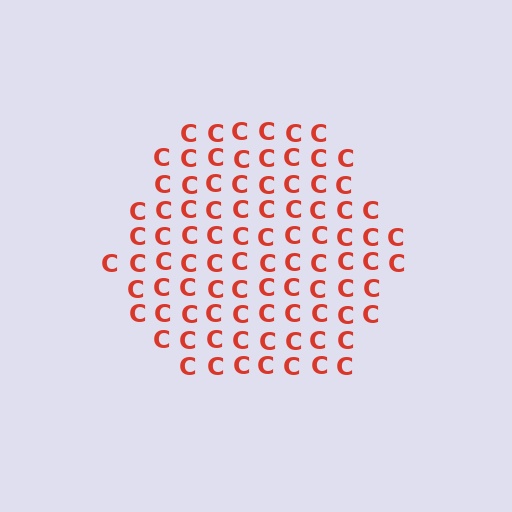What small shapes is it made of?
It is made of small letter C's.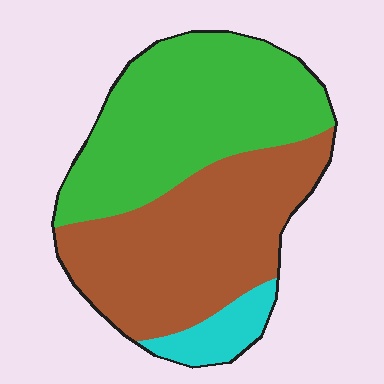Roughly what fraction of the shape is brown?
Brown takes up about one half (1/2) of the shape.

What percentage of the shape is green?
Green takes up between a third and a half of the shape.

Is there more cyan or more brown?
Brown.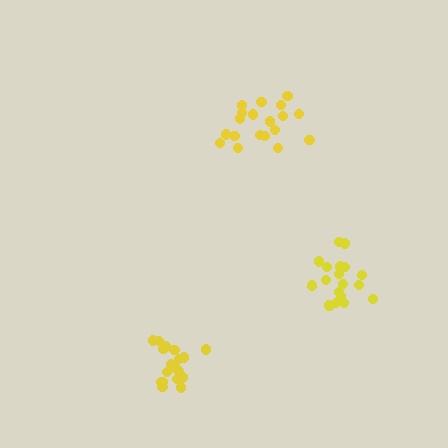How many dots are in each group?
Group 1: 21 dots, Group 2: 18 dots, Group 3: 19 dots (58 total).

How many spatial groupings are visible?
There are 3 spatial groupings.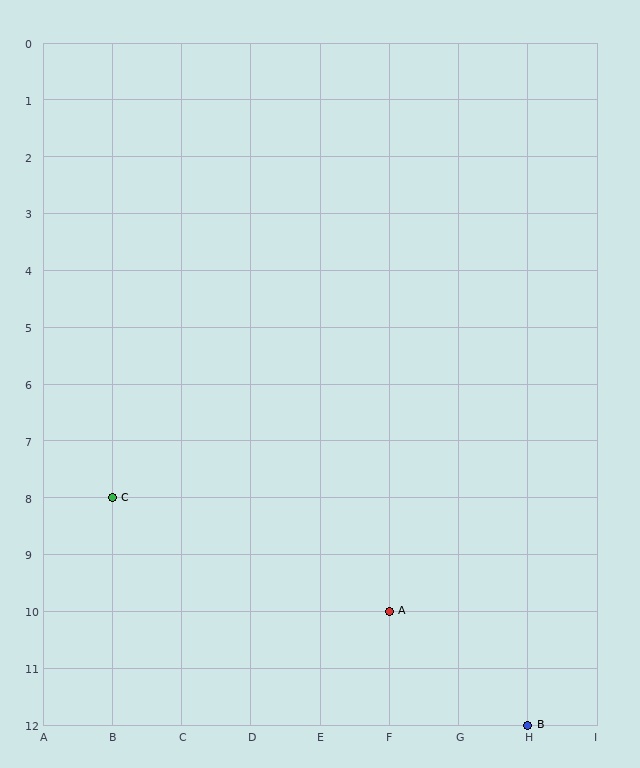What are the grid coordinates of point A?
Point A is at grid coordinates (F, 10).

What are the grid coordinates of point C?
Point C is at grid coordinates (B, 8).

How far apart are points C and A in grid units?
Points C and A are 4 columns and 2 rows apart (about 4.5 grid units diagonally).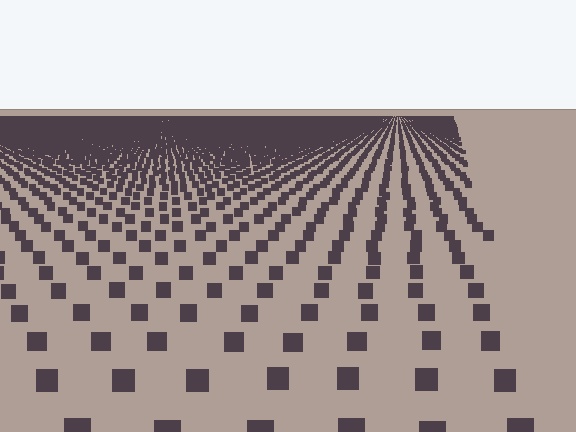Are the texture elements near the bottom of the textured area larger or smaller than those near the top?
Larger. Near the bottom, elements are closer to the viewer and appear at a bigger on-screen size.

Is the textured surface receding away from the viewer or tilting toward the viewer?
The surface is receding away from the viewer. Texture elements get smaller and denser toward the top.